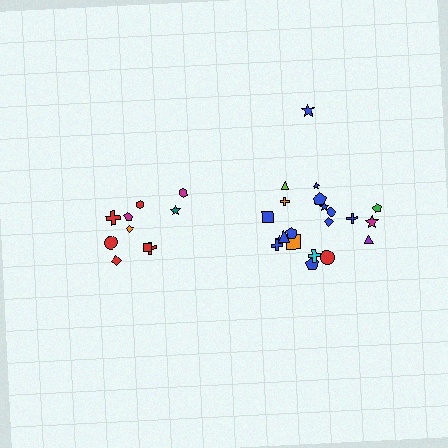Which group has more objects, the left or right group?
The right group.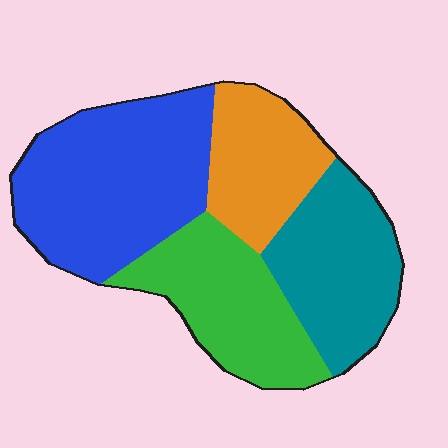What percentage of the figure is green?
Green covers roughly 25% of the figure.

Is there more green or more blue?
Blue.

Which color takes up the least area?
Orange, at roughly 20%.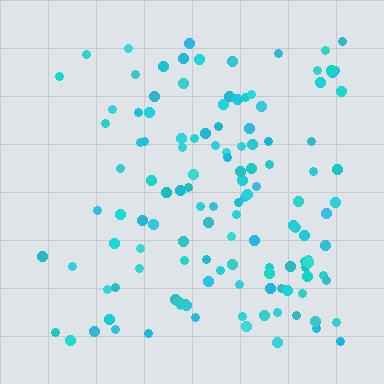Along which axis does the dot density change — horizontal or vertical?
Horizontal.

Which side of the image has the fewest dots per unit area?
The left.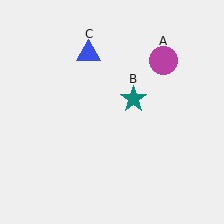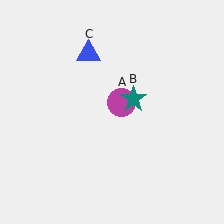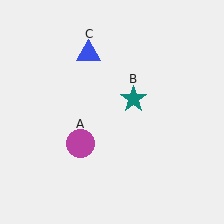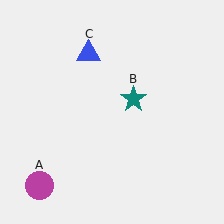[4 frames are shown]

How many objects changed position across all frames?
1 object changed position: magenta circle (object A).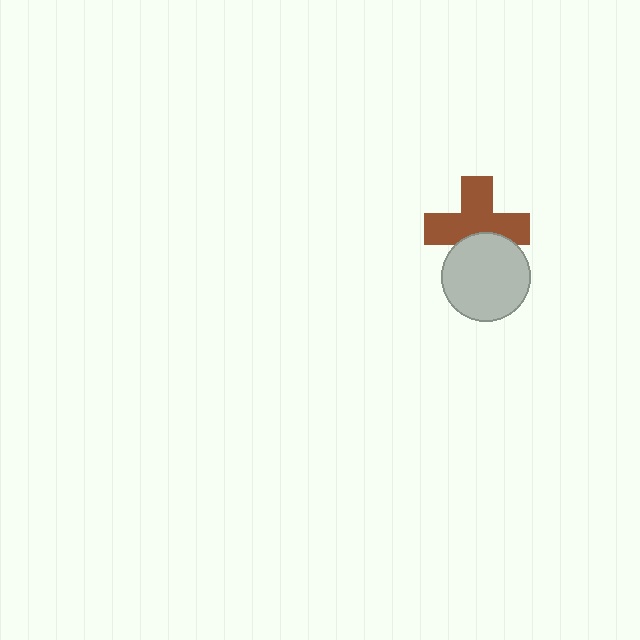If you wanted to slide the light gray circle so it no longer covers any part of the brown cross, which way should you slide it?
Slide it down — that is the most direct way to separate the two shapes.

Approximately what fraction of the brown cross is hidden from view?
Roughly 30% of the brown cross is hidden behind the light gray circle.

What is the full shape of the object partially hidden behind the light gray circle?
The partially hidden object is a brown cross.